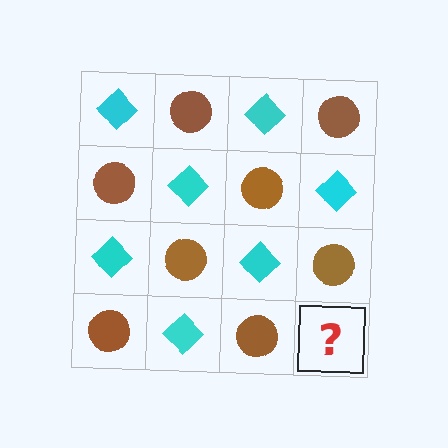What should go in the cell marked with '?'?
The missing cell should contain a cyan diamond.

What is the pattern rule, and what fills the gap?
The rule is that it alternates cyan diamond and brown circle in a checkerboard pattern. The gap should be filled with a cyan diamond.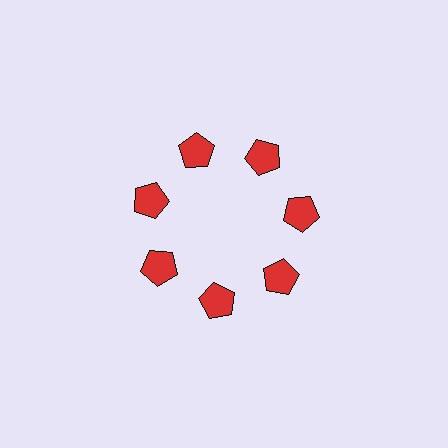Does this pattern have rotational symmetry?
Yes, this pattern has 7-fold rotational symmetry. It looks the same after rotating 51 degrees around the center.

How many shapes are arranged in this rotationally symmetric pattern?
There are 7 shapes, arranged in 7 groups of 1.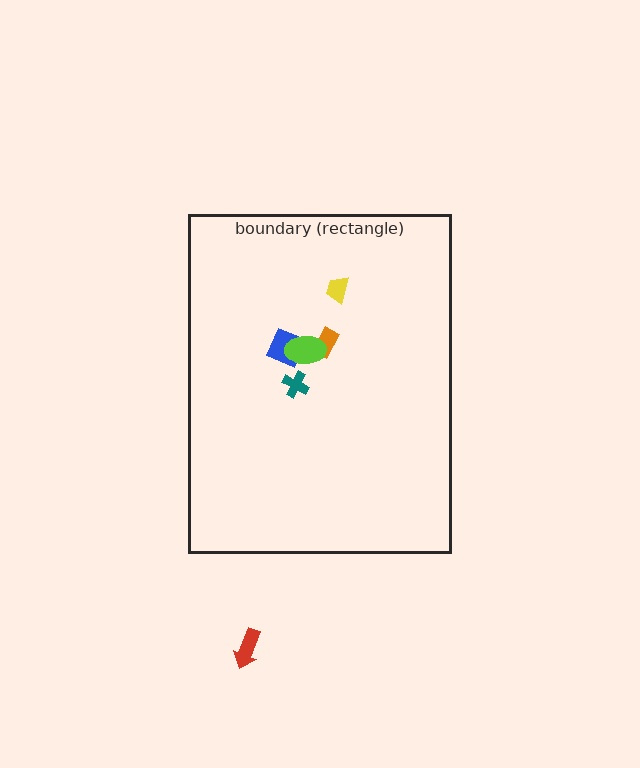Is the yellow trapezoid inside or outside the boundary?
Inside.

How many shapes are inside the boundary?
5 inside, 1 outside.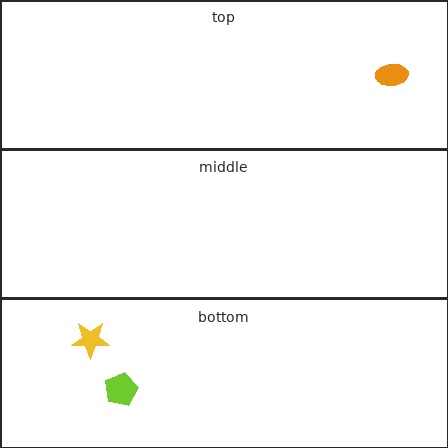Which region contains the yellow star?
The bottom region.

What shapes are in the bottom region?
The yellow star, the lime pentagon.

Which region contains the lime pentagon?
The bottom region.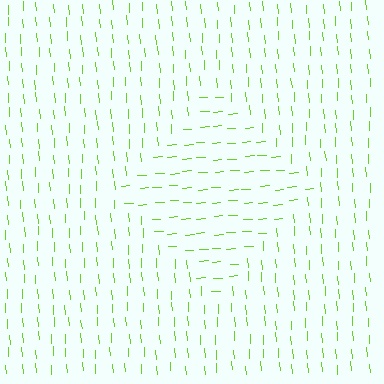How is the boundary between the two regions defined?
The boundary is defined purely by a change in line orientation (approximately 89 degrees difference). All lines are the same color and thickness.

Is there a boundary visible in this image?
Yes, there is a texture boundary formed by a change in line orientation.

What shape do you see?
I see a diamond.